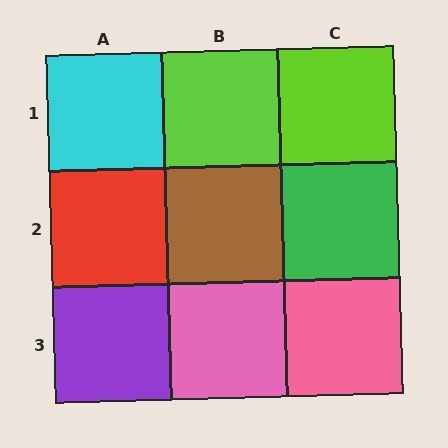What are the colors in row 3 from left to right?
Purple, pink, pink.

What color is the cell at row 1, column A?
Cyan.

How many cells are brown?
1 cell is brown.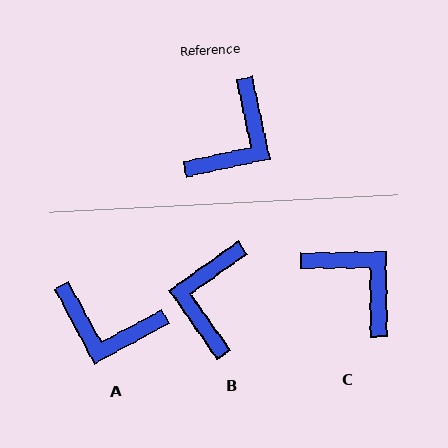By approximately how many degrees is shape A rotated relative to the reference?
Approximately 74 degrees clockwise.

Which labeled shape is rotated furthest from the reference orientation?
B, about 157 degrees away.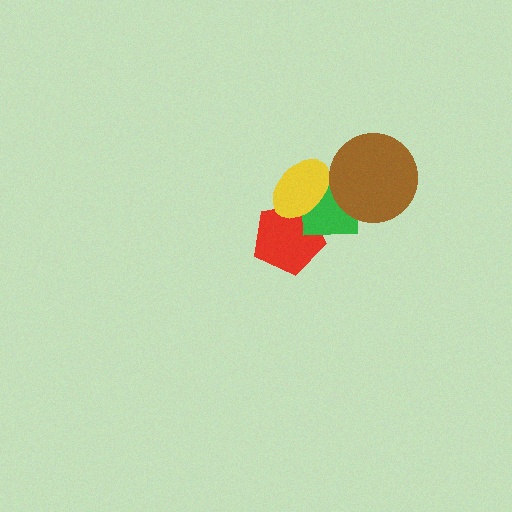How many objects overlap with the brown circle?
1 object overlaps with the brown circle.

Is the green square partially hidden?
Yes, it is partially covered by another shape.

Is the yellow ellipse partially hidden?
No, no other shape covers it.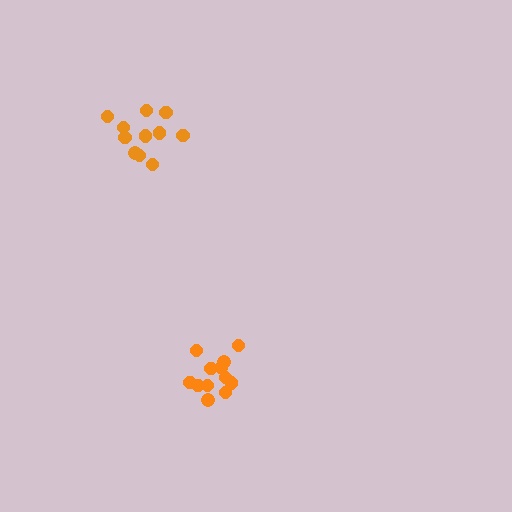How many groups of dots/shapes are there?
There are 2 groups.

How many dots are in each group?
Group 1: 12 dots, Group 2: 11 dots (23 total).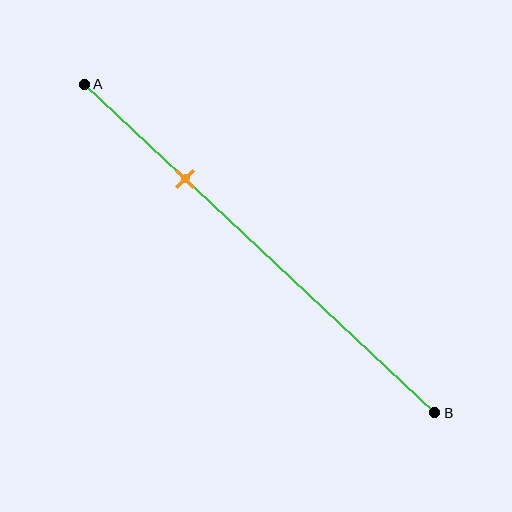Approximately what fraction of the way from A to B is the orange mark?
The orange mark is approximately 30% of the way from A to B.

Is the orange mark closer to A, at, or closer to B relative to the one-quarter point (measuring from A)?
The orange mark is closer to point B than the one-quarter point of segment AB.